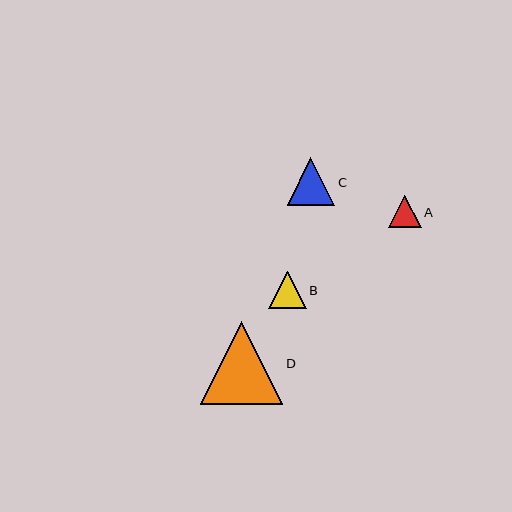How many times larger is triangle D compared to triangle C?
Triangle D is approximately 1.7 times the size of triangle C.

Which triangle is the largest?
Triangle D is the largest with a size of approximately 82 pixels.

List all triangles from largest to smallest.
From largest to smallest: D, C, B, A.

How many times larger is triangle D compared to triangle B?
Triangle D is approximately 2.2 times the size of triangle B.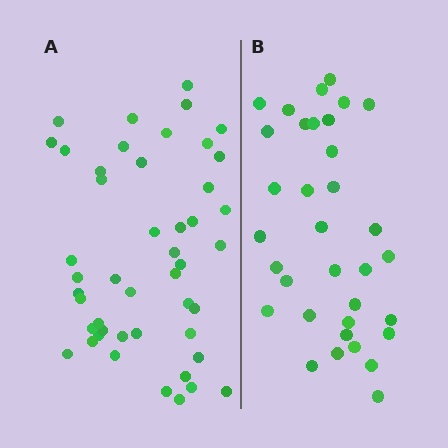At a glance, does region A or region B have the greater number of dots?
Region A (the left region) has more dots.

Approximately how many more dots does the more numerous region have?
Region A has approximately 15 more dots than region B.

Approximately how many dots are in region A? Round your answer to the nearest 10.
About 50 dots. (The exact count is 47, which rounds to 50.)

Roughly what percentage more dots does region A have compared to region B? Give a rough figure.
About 40% more.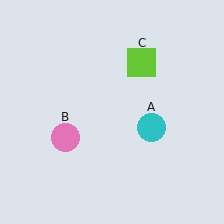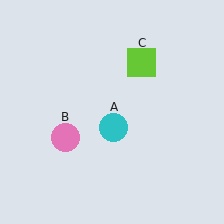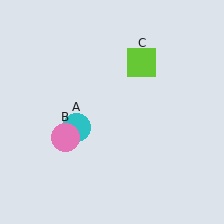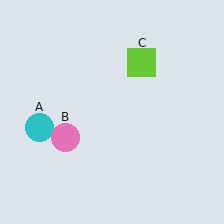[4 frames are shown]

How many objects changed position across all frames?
1 object changed position: cyan circle (object A).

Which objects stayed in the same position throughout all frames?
Pink circle (object B) and lime square (object C) remained stationary.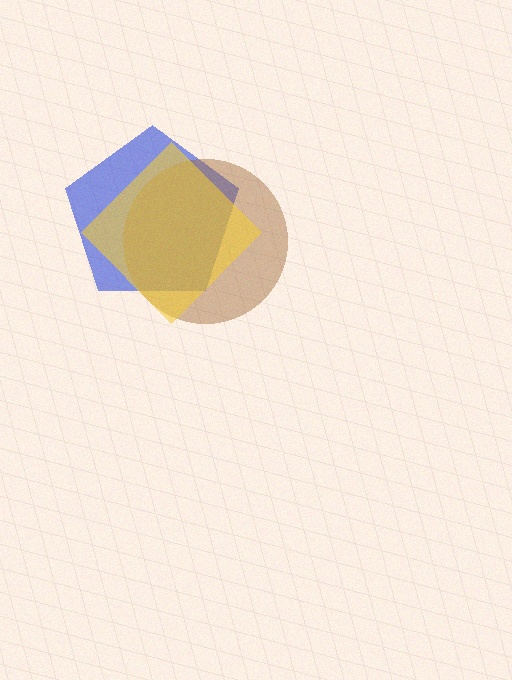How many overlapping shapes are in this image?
There are 3 overlapping shapes in the image.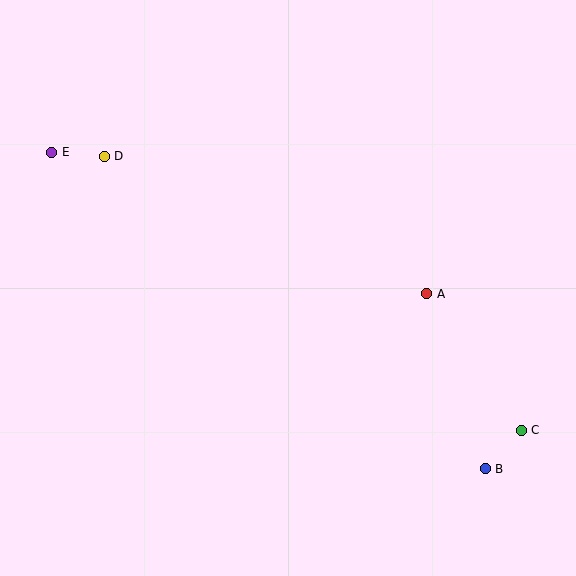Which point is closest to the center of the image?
Point A at (427, 294) is closest to the center.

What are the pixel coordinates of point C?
Point C is at (521, 430).